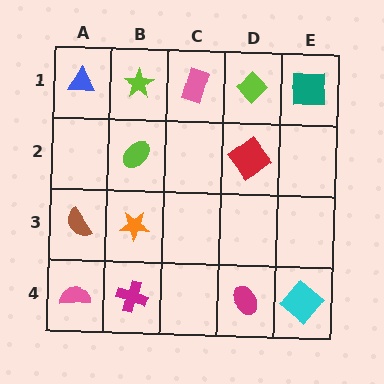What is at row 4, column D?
A magenta ellipse.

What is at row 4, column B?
A magenta cross.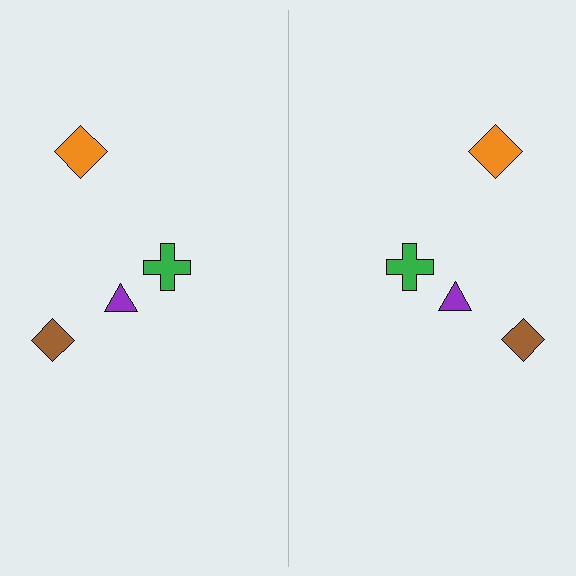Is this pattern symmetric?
Yes, this pattern has bilateral (reflection) symmetry.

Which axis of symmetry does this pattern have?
The pattern has a vertical axis of symmetry running through the center of the image.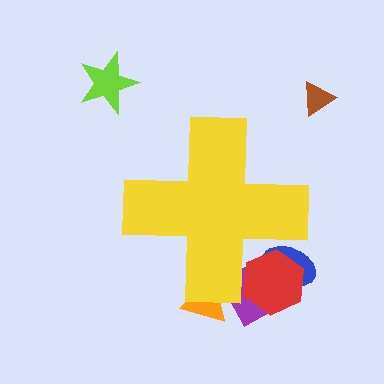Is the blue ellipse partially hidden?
Yes, the blue ellipse is partially hidden behind the yellow cross.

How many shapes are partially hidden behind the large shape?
4 shapes are partially hidden.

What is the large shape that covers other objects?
A yellow cross.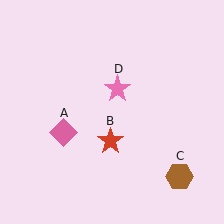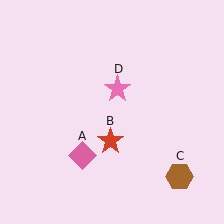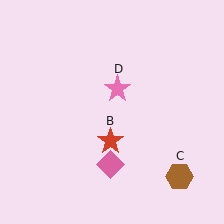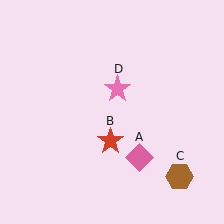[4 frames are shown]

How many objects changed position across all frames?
1 object changed position: pink diamond (object A).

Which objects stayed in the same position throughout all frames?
Red star (object B) and brown hexagon (object C) and pink star (object D) remained stationary.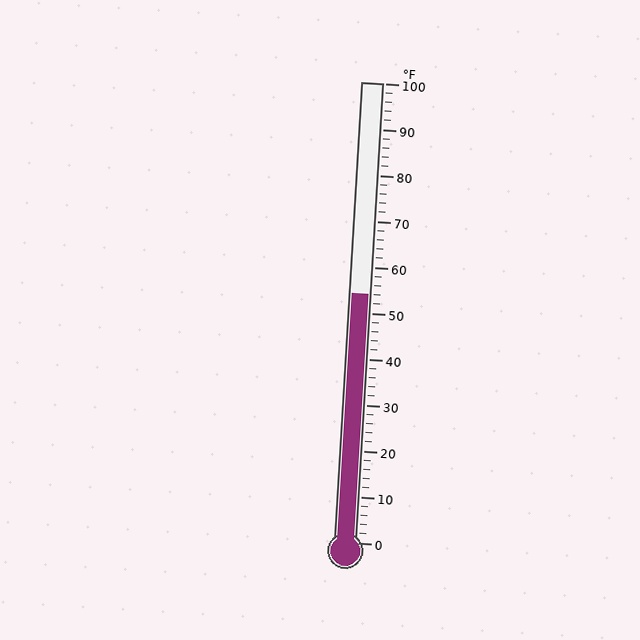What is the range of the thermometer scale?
The thermometer scale ranges from 0°F to 100°F.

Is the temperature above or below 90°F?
The temperature is below 90°F.